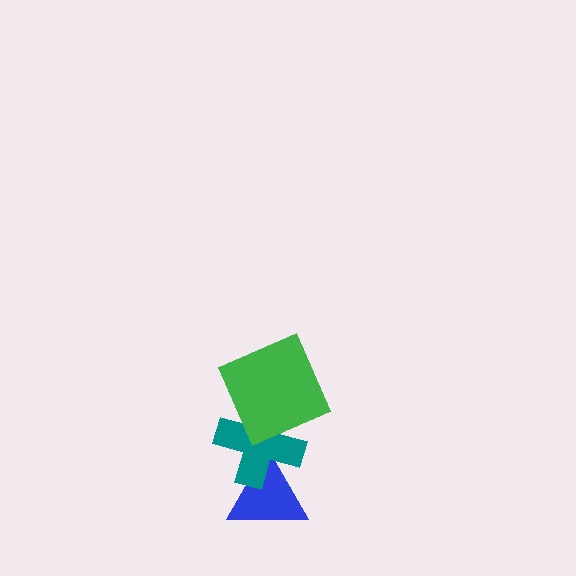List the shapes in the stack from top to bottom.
From top to bottom: the green square, the teal cross, the blue triangle.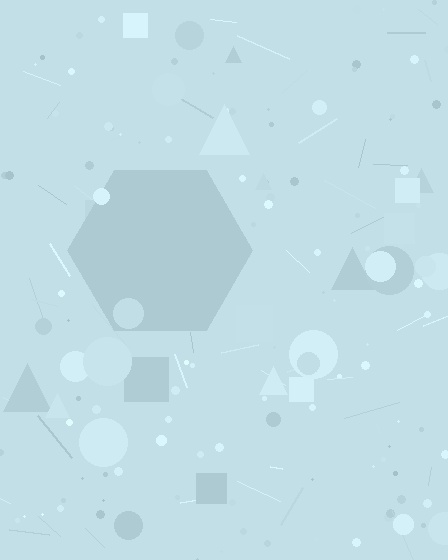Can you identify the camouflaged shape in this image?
The camouflaged shape is a hexagon.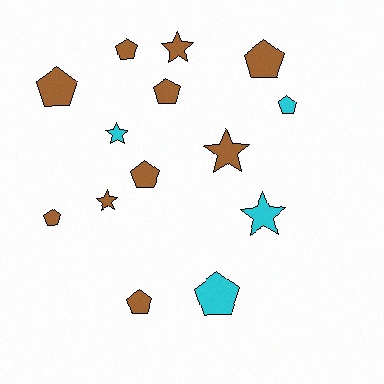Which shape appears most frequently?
Pentagon, with 9 objects.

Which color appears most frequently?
Brown, with 10 objects.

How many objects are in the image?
There are 14 objects.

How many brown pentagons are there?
There are 7 brown pentagons.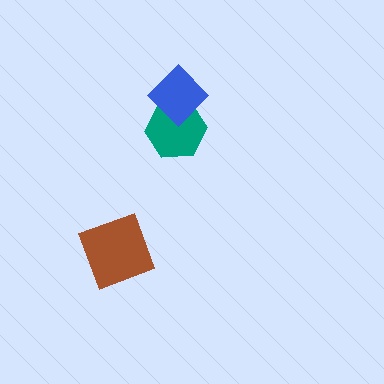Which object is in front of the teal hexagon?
The blue diamond is in front of the teal hexagon.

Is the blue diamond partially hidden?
No, no other shape covers it.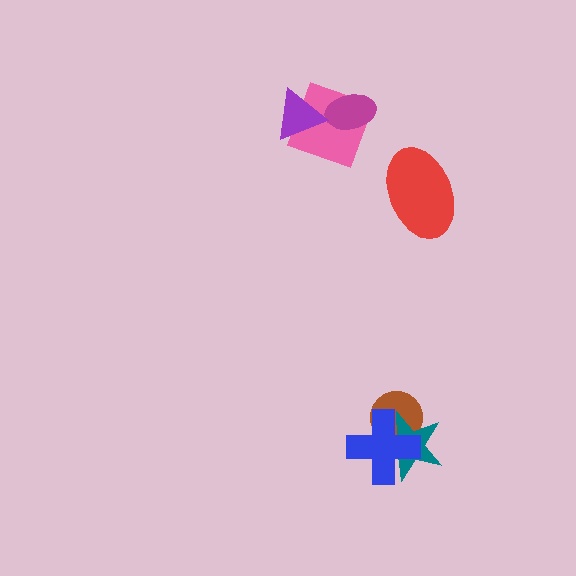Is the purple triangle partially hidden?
No, no other shape covers it.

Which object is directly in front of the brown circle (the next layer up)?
The teal star is directly in front of the brown circle.